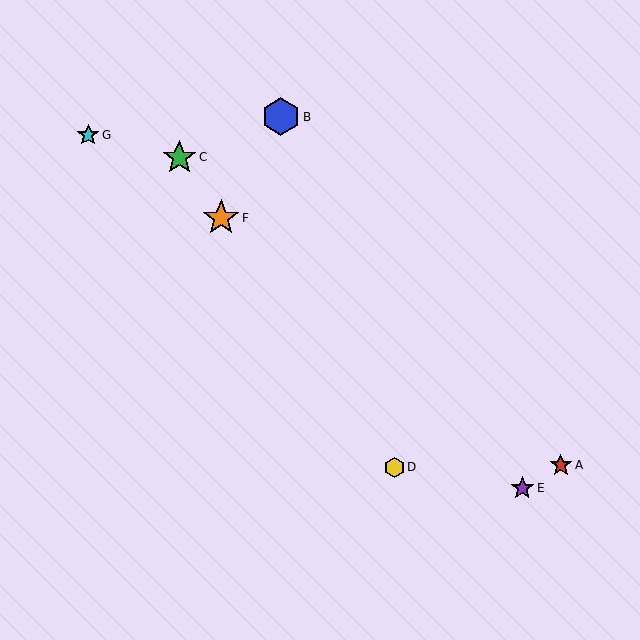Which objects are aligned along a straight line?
Objects C, D, F are aligned along a straight line.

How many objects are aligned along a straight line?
3 objects (C, D, F) are aligned along a straight line.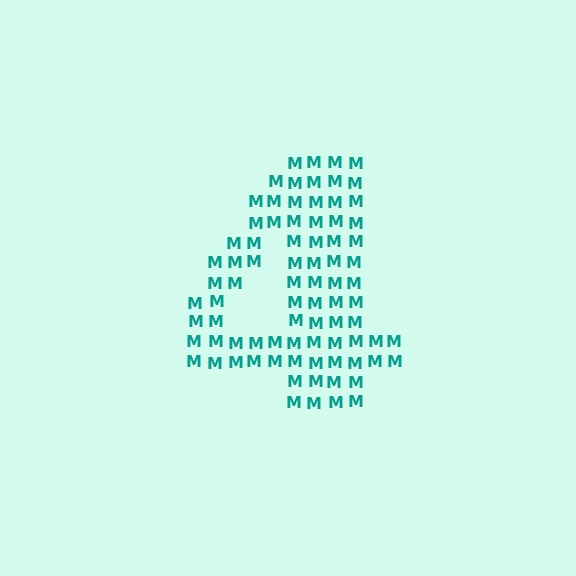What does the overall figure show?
The overall figure shows the digit 4.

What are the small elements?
The small elements are letter M's.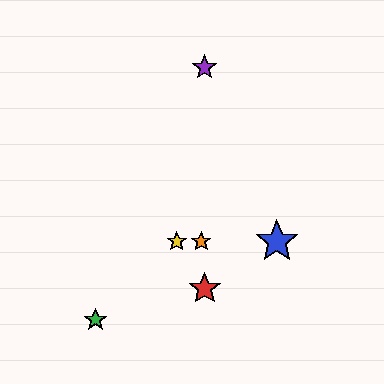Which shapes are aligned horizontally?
The blue star, the yellow star, the orange star are aligned horizontally.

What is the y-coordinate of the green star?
The green star is at y≈320.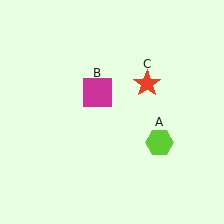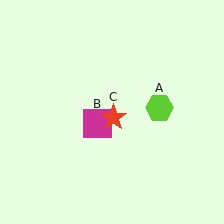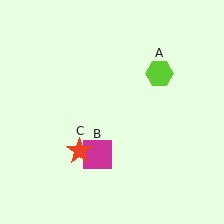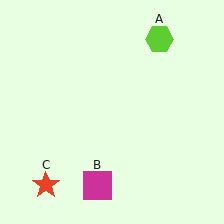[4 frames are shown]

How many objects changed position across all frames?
3 objects changed position: lime hexagon (object A), magenta square (object B), red star (object C).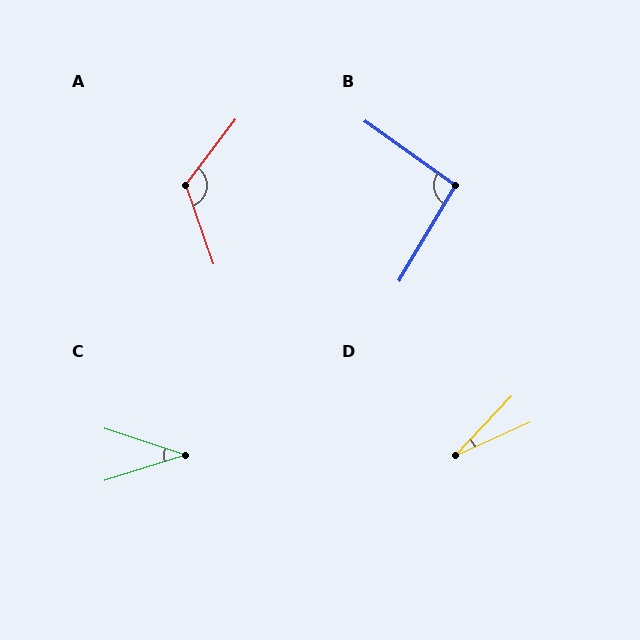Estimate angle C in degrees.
Approximately 36 degrees.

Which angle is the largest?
A, at approximately 124 degrees.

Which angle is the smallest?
D, at approximately 23 degrees.